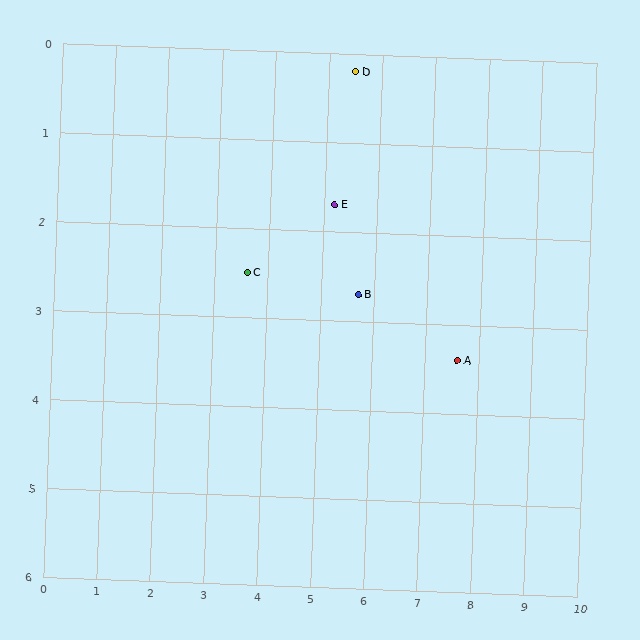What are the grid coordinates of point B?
Point B is at approximately (5.7, 2.7).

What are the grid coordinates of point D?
Point D is at approximately (5.5, 0.2).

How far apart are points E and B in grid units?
Points E and B are about 1.1 grid units apart.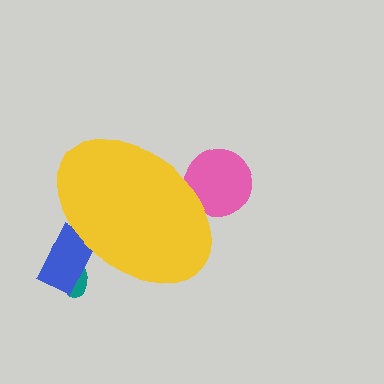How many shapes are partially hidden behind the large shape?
3 shapes are partially hidden.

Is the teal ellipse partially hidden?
Yes, the teal ellipse is partially hidden behind the yellow ellipse.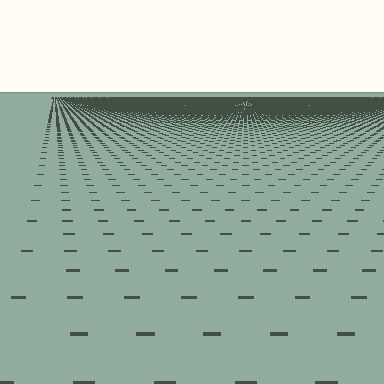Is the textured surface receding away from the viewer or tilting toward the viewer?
The surface is receding away from the viewer. Texture elements get smaller and denser toward the top.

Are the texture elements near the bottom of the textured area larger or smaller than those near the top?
Larger. Near the bottom, elements are closer to the viewer and appear at a bigger on-screen size.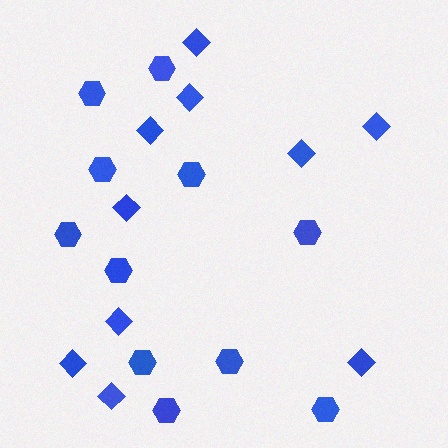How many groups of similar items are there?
There are 2 groups: one group of diamonds (10) and one group of hexagons (11).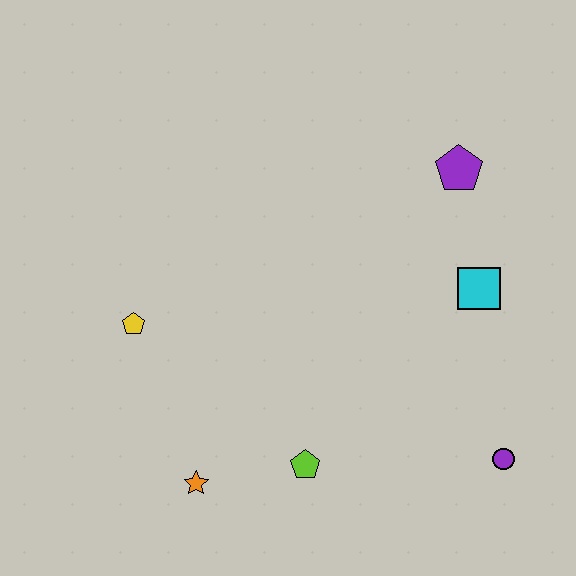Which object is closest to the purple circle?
The cyan square is closest to the purple circle.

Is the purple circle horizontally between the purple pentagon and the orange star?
No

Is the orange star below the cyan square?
Yes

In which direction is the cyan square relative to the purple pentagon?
The cyan square is below the purple pentagon.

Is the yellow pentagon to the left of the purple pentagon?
Yes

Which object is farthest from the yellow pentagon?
The purple circle is farthest from the yellow pentagon.